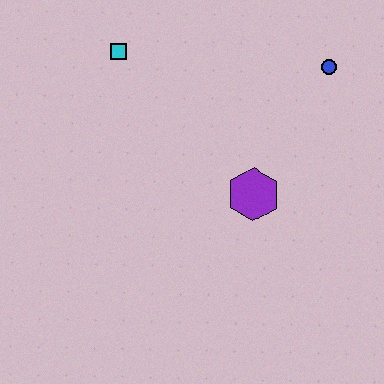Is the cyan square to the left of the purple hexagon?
Yes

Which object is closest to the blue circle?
The purple hexagon is closest to the blue circle.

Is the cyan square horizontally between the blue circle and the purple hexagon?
No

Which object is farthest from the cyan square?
The blue circle is farthest from the cyan square.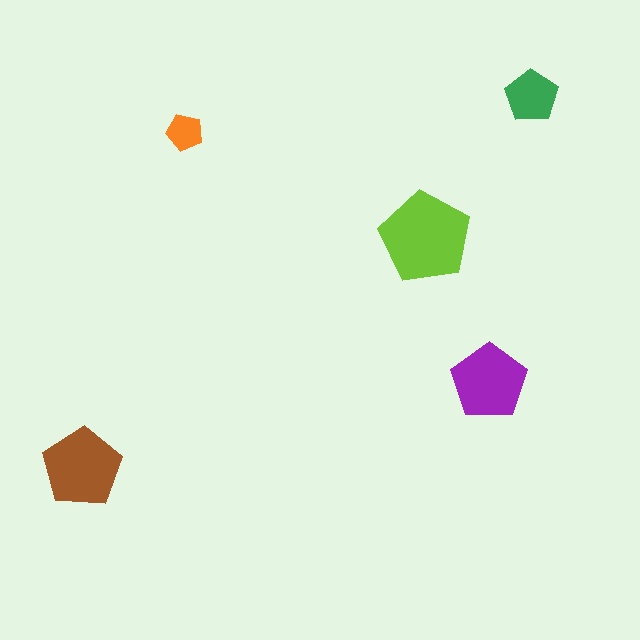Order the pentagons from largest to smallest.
the lime one, the brown one, the purple one, the green one, the orange one.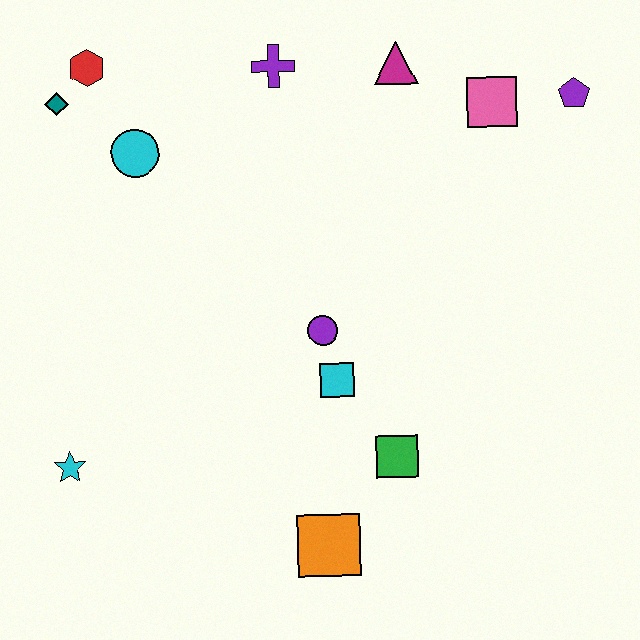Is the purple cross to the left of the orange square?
Yes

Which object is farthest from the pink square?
The cyan star is farthest from the pink square.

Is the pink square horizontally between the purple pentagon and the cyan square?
Yes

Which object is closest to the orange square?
The green square is closest to the orange square.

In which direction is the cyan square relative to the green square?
The cyan square is above the green square.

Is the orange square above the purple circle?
No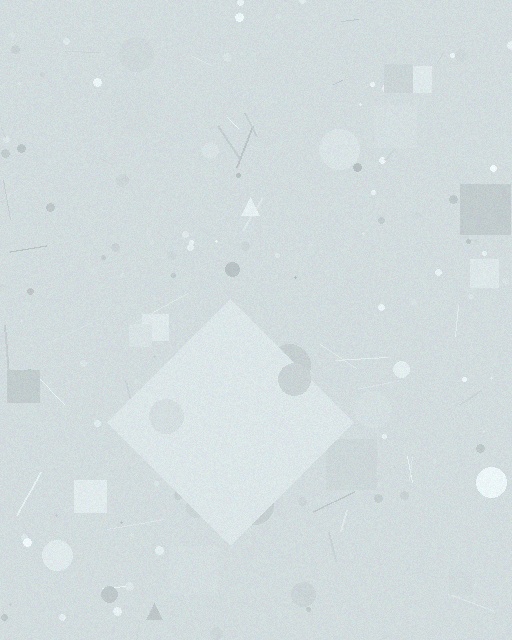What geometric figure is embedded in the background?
A diamond is embedded in the background.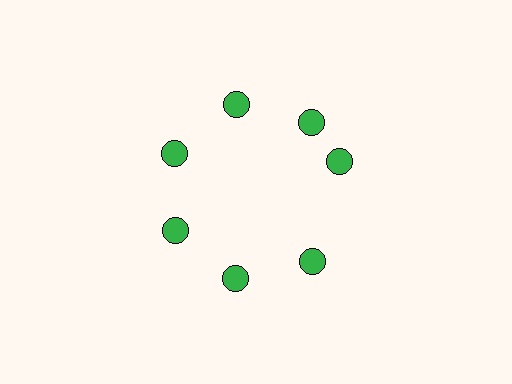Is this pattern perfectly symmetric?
No. The 7 green circles are arranged in a ring, but one element near the 3 o'clock position is rotated out of alignment along the ring, breaking the 7-fold rotational symmetry.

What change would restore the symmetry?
The symmetry would be restored by rotating it back into even spacing with its neighbors so that all 7 circles sit at equal angles and equal distance from the center.